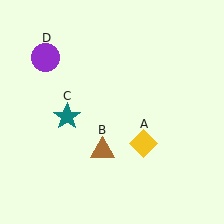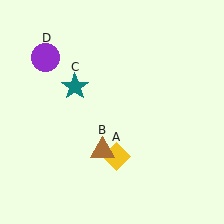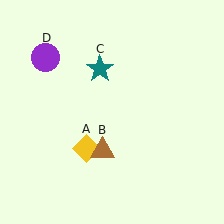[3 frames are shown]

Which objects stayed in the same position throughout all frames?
Brown triangle (object B) and purple circle (object D) remained stationary.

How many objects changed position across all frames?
2 objects changed position: yellow diamond (object A), teal star (object C).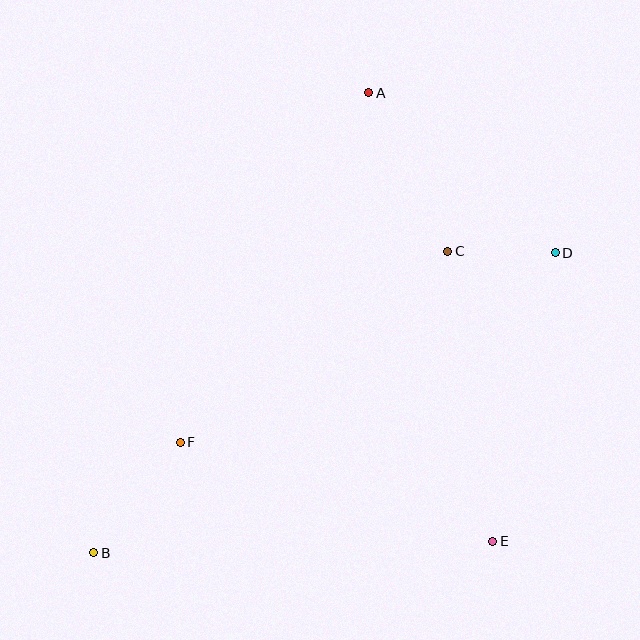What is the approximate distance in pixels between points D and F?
The distance between D and F is approximately 420 pixels.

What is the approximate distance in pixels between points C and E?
The distance between C and E is approximately 293 pixels.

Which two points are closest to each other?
Points C and D are closest to each other.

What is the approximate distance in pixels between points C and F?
The distance between C and F is approximately 329 pixels.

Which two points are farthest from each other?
Points B and D are farthest from each other.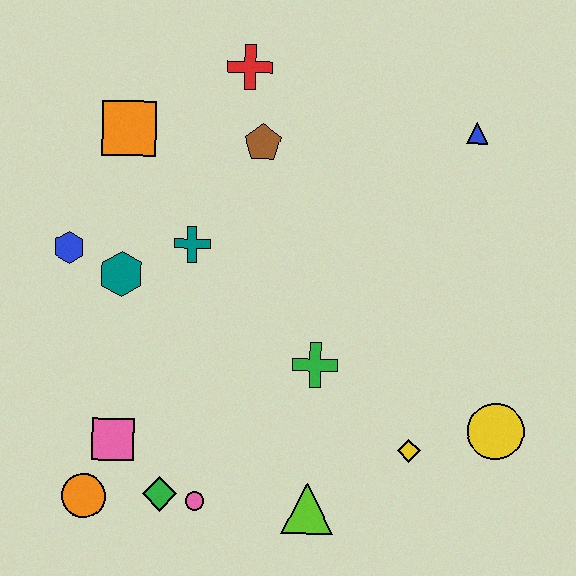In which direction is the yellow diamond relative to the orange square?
The yellow diamond is below the orange square.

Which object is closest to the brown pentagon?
The red cross is closest to the brown pentagon.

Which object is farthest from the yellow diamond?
The orange square is farthest from the yellow diamond.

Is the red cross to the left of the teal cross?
No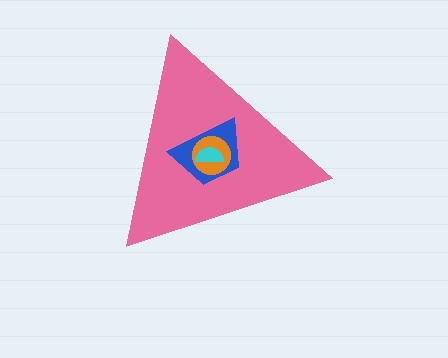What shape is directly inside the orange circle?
The cyan semicircle.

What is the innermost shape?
The cyan semicircle.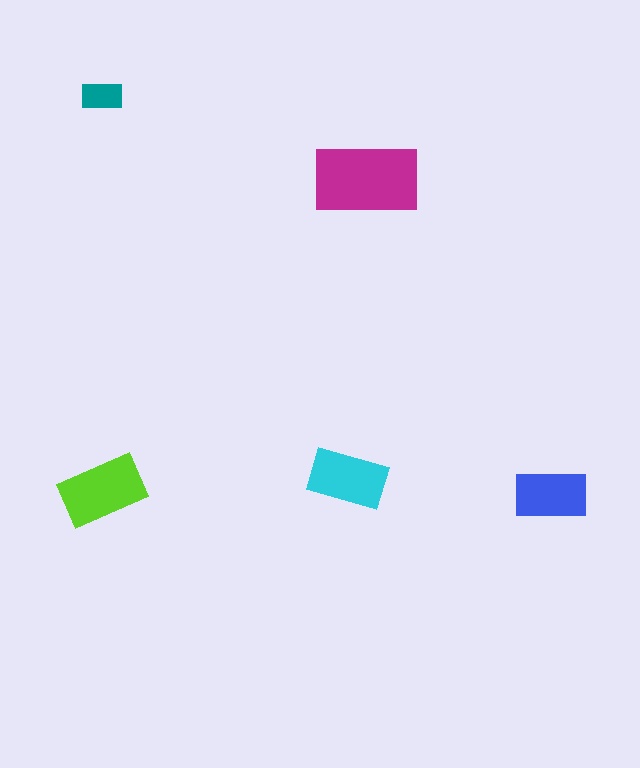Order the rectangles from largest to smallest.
the magenta one, the lime one, the cyan one, the blue one, the teal one.